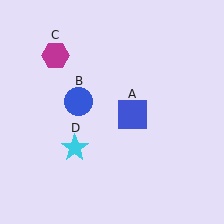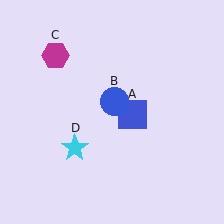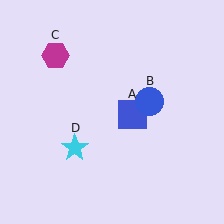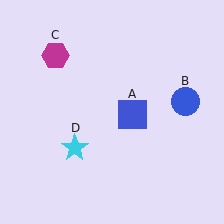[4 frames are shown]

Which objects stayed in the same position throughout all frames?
Blue square (object A) and magenta hexagon (object C) and cyan star (object D) remained stationary.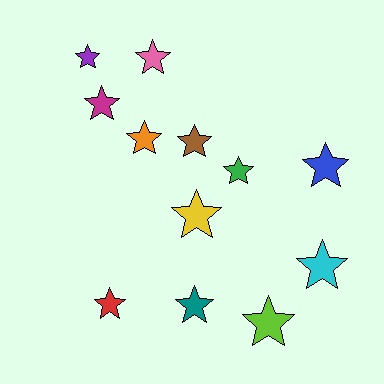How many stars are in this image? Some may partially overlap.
There are 12 stars.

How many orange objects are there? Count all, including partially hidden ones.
There is 1 orange object.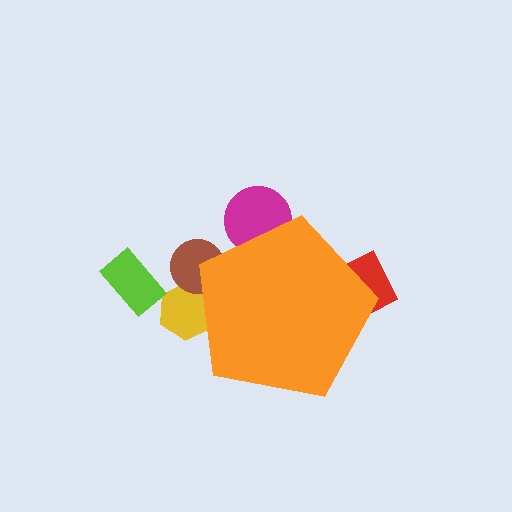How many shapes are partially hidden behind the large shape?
4 shapes are partially hidden.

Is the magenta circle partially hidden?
Yes, the magenta circle is partially hidden behind the orange pentagon.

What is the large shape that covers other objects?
An orange pentagon.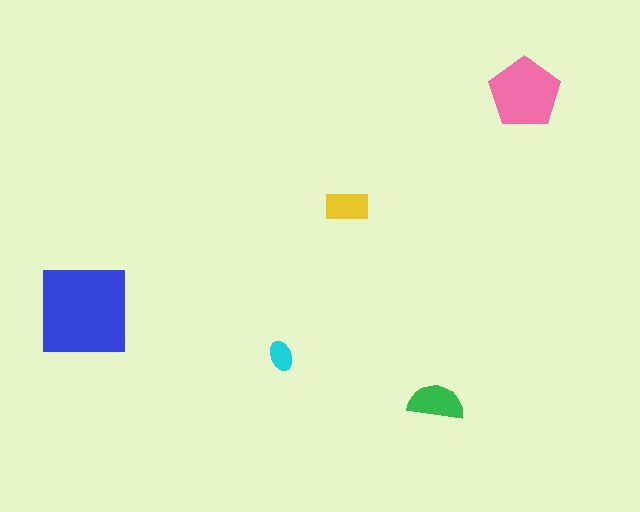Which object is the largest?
The blue square.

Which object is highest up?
The pink pentagon is topmost.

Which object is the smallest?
The cyan ellipse.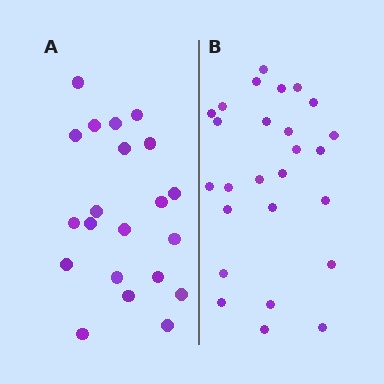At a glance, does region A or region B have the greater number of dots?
Region B (the right region) has more dots.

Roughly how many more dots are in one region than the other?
Region B has about 5 more dots than region A.